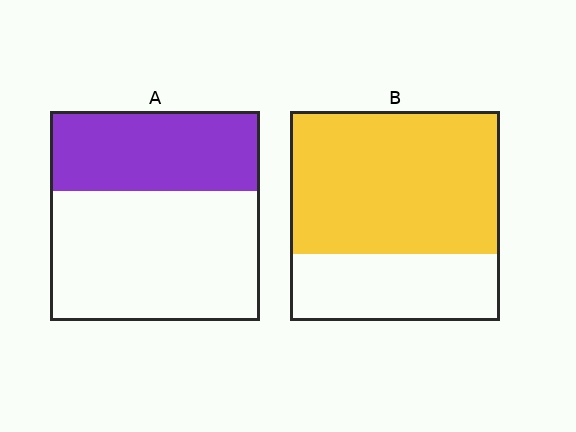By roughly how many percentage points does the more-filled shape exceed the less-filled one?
By roughly 30 percentage points (B over A).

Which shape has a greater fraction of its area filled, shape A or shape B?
Shape B.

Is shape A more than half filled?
No.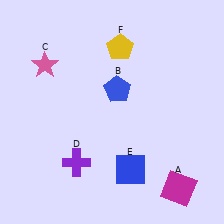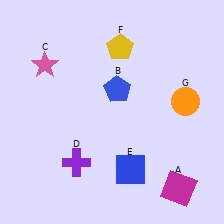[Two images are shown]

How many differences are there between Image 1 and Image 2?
There is 1 difference between the two images.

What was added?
An orange circle (G) was added in Image 2.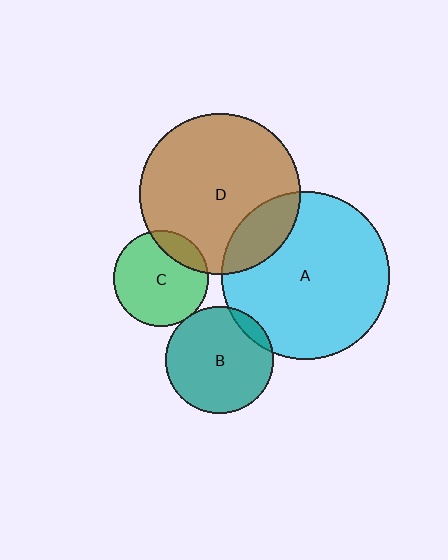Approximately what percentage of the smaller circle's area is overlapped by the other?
Approximately 10%.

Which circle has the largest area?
Circle A (cyan).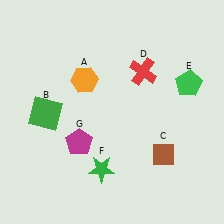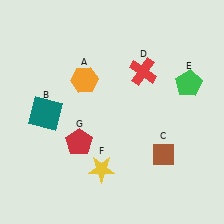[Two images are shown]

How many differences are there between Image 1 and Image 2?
There are 3 differences between the two images.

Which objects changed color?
B changed from green to teal. F changed from green to yellow. G changed from magenta to red.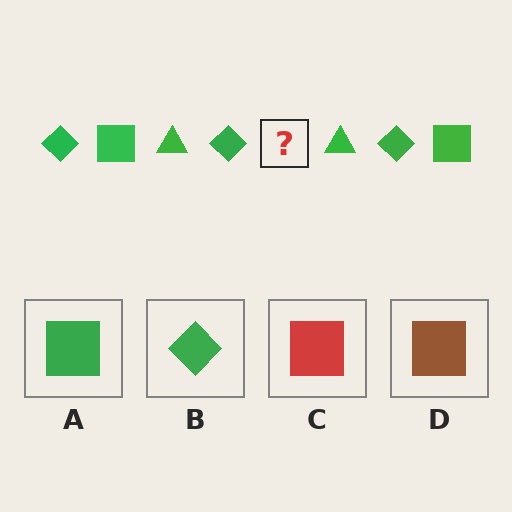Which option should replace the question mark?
Option A.